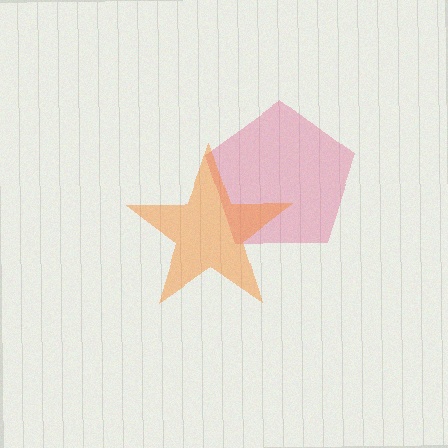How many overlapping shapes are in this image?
There are 2 overlapping shapes in the image.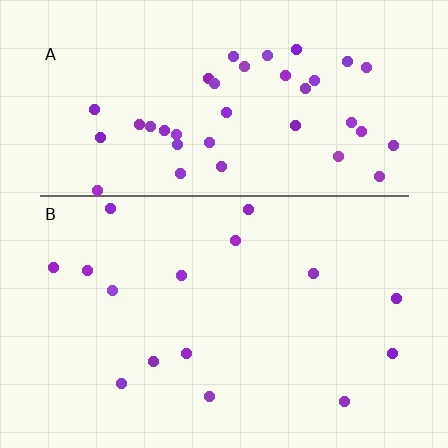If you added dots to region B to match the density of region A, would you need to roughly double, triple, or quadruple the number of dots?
Approximately triple.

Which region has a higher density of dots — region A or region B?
A (the top).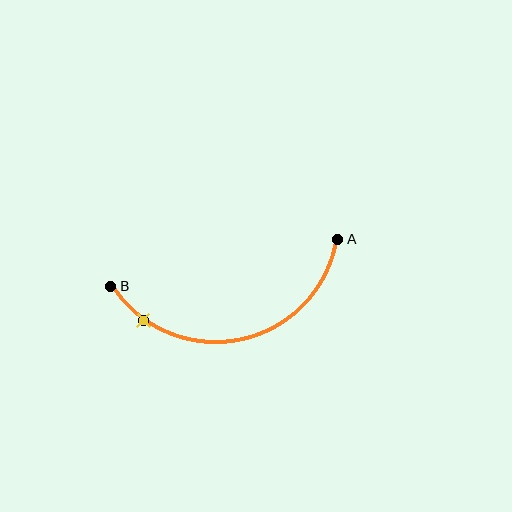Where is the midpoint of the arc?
The arc midpoint is the point on the curve farthest from the straight line joining A and B. It sits below that line.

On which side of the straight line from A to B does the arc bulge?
The arc bulges below the straight line connecting A and B.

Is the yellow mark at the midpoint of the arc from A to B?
No. The yellow mark lies on the arc but is closer to endpoint B. The arc midpoint would be at the point on the curve equidistant along the arc from both A and B.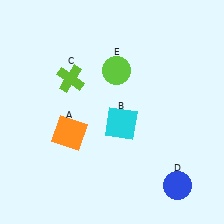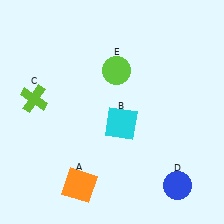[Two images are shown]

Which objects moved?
The objects that moved are: the orange square (A), the lime cross (C).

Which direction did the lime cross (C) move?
The lime cross (C) moved left.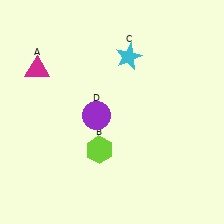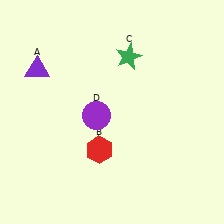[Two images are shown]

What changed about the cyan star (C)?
In Image 1, C is cyan. In Image 2, it changed to green.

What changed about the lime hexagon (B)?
In Image 1, B is lime. In Image 2, it changed to red.